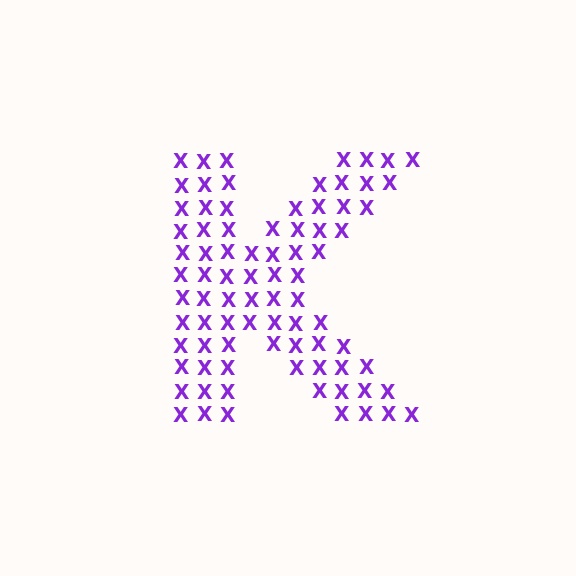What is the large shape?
The large shape is the letter K.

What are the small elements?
The small elements are letter X's.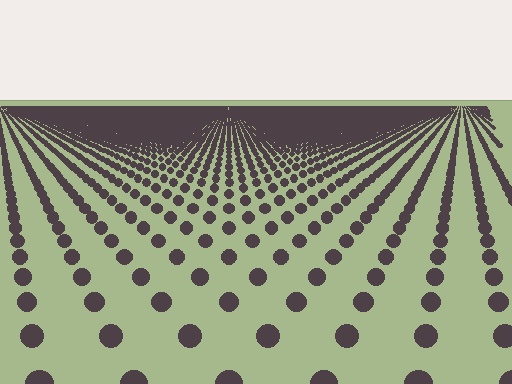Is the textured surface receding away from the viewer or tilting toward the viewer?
The surface is receding away from the viewer. Texture elements get smaller and denser toward the top.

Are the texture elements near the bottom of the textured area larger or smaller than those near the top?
Larger. Near the bottom, elements are closer to the viewer and appear at a bigger on-screen size.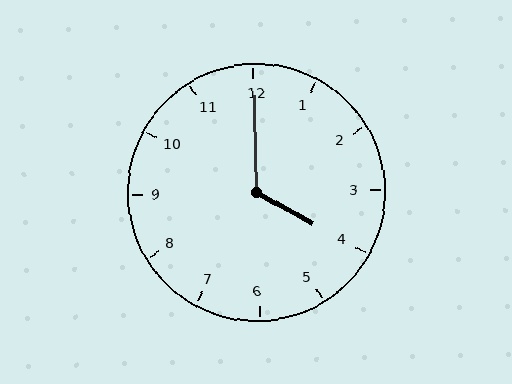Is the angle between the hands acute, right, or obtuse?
It is obtuse.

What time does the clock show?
4:00.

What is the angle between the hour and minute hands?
Approximately 120 degrees.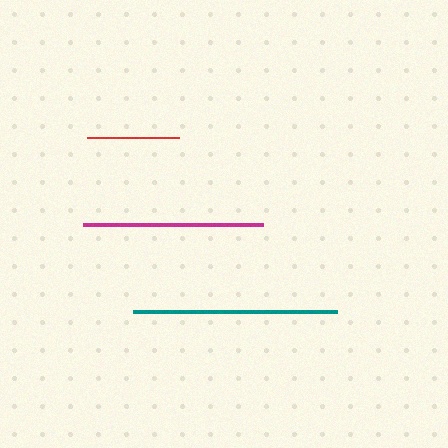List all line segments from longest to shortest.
From longest to shortest: teal, magenta, red.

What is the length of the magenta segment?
The magenta segment is approximately 180 pixels long.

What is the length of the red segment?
The red segment is approximately 92 pixels long.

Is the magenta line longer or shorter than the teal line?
The teal line is longer than the magenta line.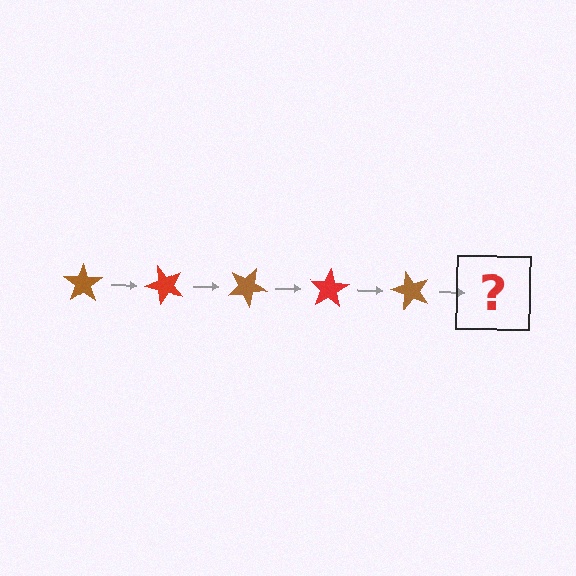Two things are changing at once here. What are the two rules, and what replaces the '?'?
The two rules are that it rotates 50 degrees each step and the color cycles through brown and red. The '?' should be a red star, rotated 250 degrees from the start.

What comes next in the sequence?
The next element should be a red star, rotated 250 degrees from the start.